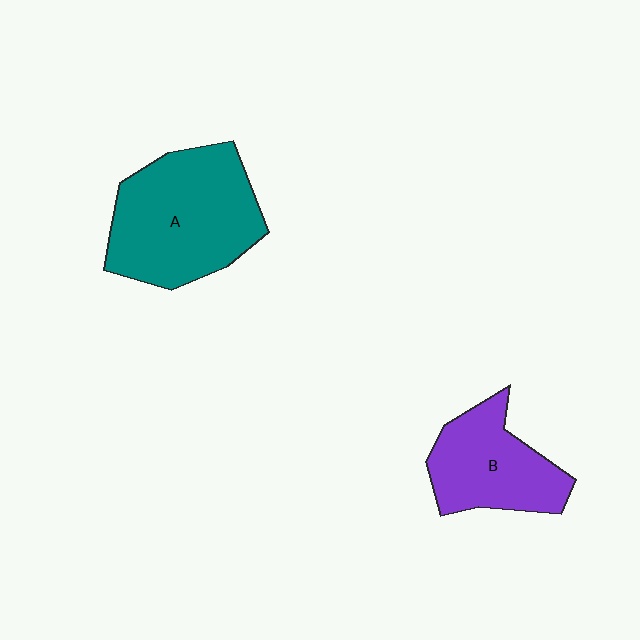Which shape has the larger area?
Shape A (teal).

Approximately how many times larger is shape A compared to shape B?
Approximately 1.5 times.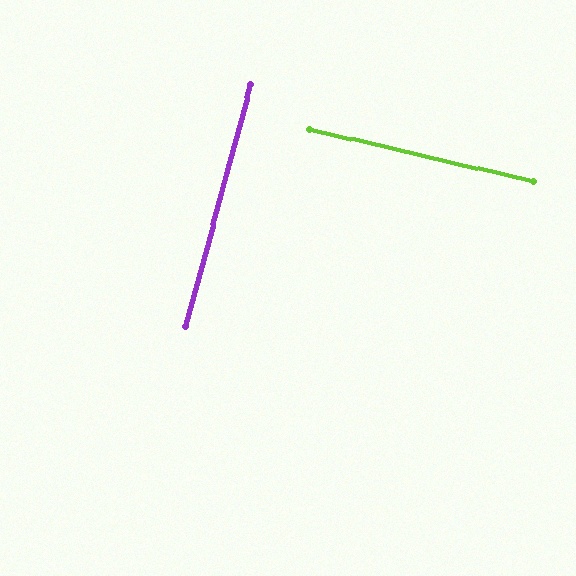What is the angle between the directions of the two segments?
Approximately 88 degrees.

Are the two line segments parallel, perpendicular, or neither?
Perpendicular — they meet at approximately 88°.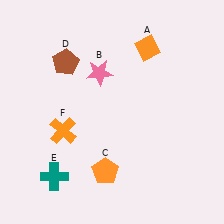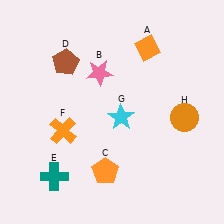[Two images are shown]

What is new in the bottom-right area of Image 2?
A cyan star (G) was added in the bottom-right area of Image 2.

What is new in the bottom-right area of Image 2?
An orange circle (H) was added in the bottom-right area of Image 2.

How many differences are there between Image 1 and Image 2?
There are 2 differences between the two images.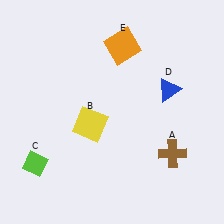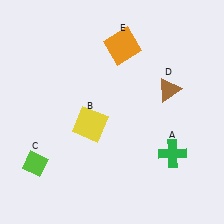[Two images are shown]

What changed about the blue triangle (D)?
In Image 1, D is blue. In Image 2, it changed to brown.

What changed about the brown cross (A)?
In Image 1, A is brown. In Image 2, it changed to green.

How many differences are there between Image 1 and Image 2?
There are 2 differences between the two images.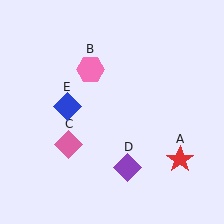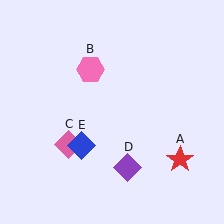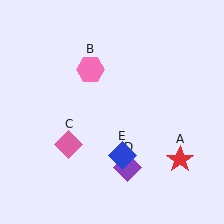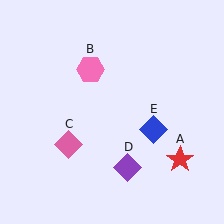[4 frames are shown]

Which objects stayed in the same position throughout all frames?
Red star (object A) and pink hexagon (object B) and pink diamond (object C) and purple diamond (object D) remained stationary.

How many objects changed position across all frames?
1 object changed position: blue diamond (object E).